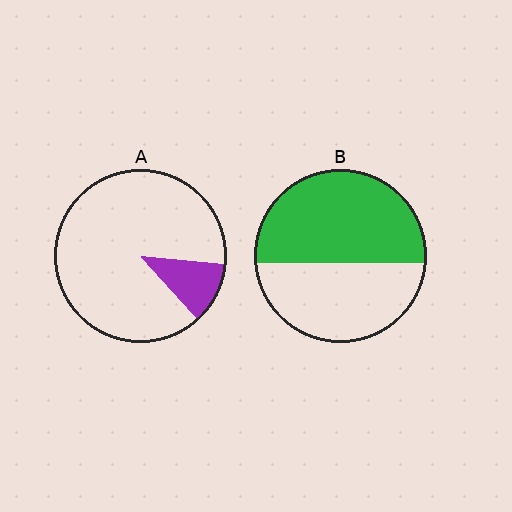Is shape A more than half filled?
No.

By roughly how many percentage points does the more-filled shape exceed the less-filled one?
By roughly 45 percentage points (B over A).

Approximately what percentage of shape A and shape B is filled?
A is approximately 10% and B is approximately 55%.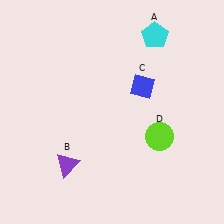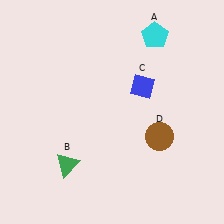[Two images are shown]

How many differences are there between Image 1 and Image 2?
There are 2 differences between the two images.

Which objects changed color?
B changed from purple to green. D changed from lime to brown.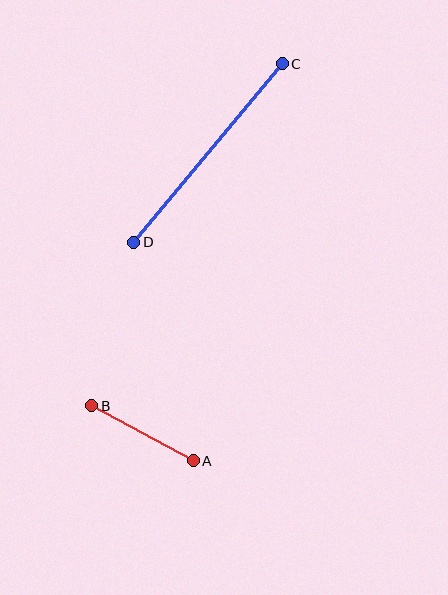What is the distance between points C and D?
The distance is approximately 232 pixels.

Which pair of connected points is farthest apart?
Points C and D are farthest apart.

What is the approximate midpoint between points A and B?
The midpoint is at approximately (142, 433) pixels.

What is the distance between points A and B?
The distance is approximately 116 pixels.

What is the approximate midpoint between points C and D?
The midpoint is at approximately (208, 153) pixels.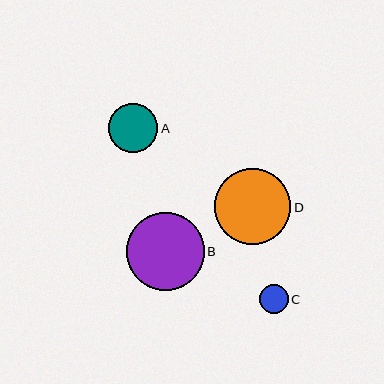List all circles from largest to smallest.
From largest to smallest: B, D, A, C.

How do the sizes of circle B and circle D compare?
Circle B and circle D are approximately the same size.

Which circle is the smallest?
Circle C is the smallest with a size of approximately 29 pixels.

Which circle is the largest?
Circle B is the largest with a size of approximately 78 pixels.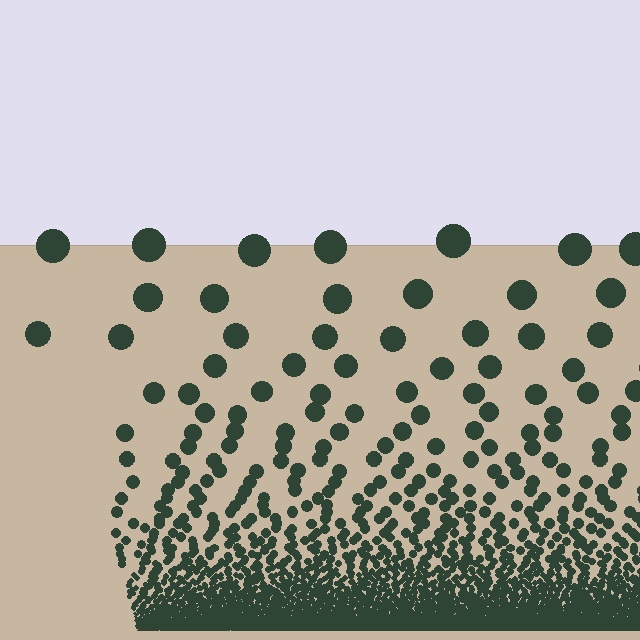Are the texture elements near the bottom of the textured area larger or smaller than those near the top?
Smaller. The gradient is inverted — elements near the bottom are smaller and denser.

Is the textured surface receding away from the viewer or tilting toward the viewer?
The surface appears to tilt toward the viewer. Texture elements get larger and sparser toward the top.